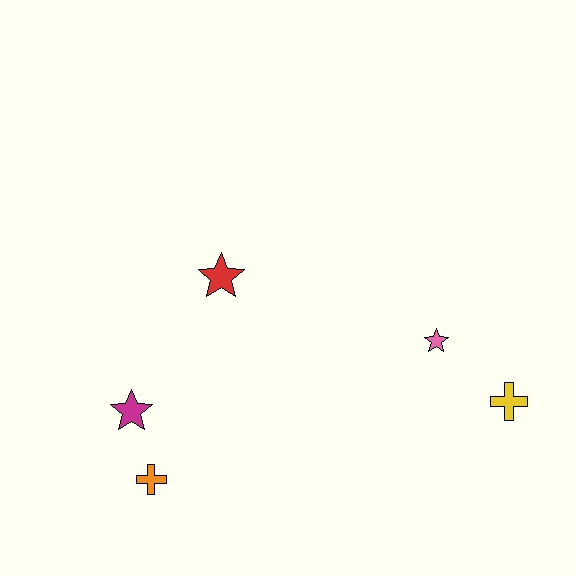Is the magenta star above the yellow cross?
No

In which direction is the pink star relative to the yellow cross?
The pink star is to the left of the yellow cross.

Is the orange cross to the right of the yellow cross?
No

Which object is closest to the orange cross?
The magenta star is closest to the orange cross.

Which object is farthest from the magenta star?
The yellow cross is farthest from the magenta star.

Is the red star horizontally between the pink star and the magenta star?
Yes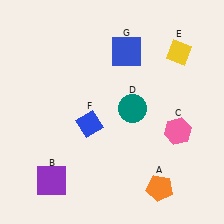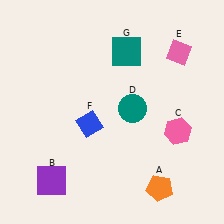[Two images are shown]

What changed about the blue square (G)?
In Image 1, G is blue. In Image 2, it changed to teal.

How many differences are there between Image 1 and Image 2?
There are 2 differences between the two images.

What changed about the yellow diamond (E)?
In Image 1, E is yellow. In Image 2, it changed to pink.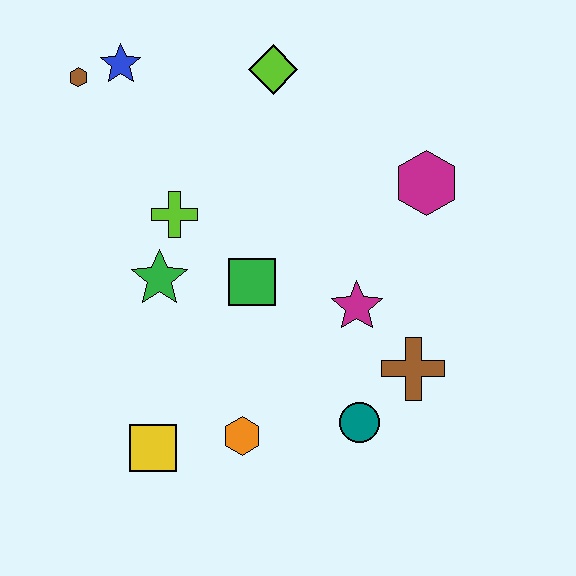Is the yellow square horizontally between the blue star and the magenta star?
Yes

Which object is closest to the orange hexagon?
The yellow square is closest to the orange hexagon.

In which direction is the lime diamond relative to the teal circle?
The lime diamond is above the teal circle.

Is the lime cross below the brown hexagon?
Yes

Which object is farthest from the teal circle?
The brown hexagon is farthest from the teal circle.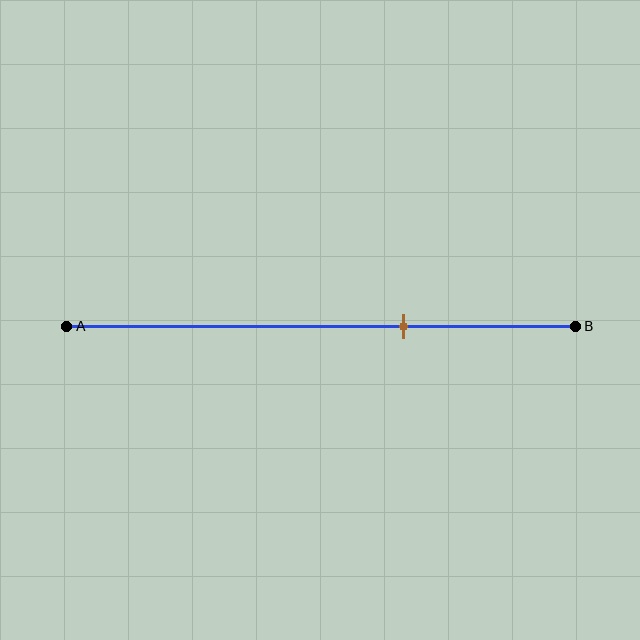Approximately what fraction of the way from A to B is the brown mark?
The brown mark is approximately 65% of the way from A to B.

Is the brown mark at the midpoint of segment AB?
No, the mark is at about 65% from A, not at the 50% midpoint.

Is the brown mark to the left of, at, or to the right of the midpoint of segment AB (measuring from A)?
The brown mark is to the right of the midpoint of segment AB.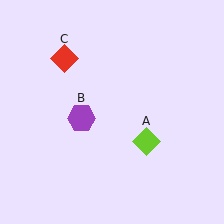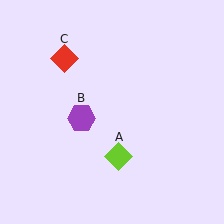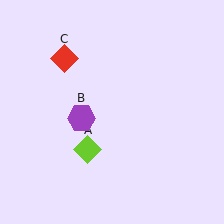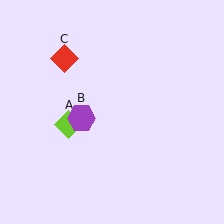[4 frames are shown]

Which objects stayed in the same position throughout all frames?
Purple hexagon (object B) and red diamond (object C) remained stationary.